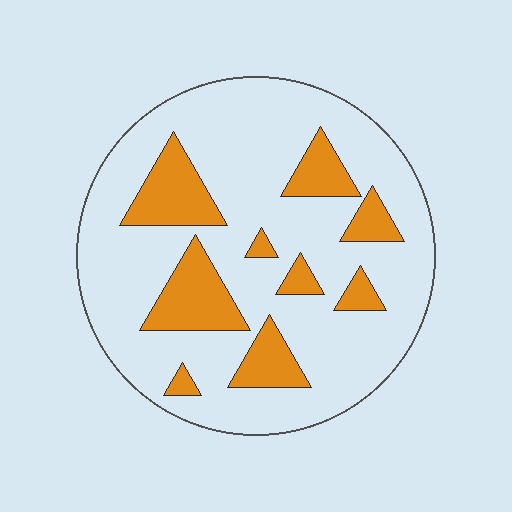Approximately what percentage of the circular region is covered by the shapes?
Approximately 20%.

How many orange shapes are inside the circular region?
9.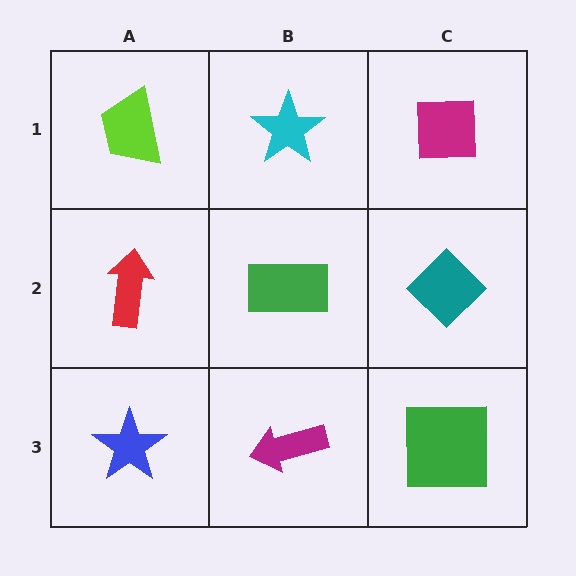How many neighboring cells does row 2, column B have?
4.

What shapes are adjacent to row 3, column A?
A red arrow (row 2, column A), a magenta arrow (row 3, column B).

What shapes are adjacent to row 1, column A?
A red arrow (row 2, column A), a cyan star (row 1, column B).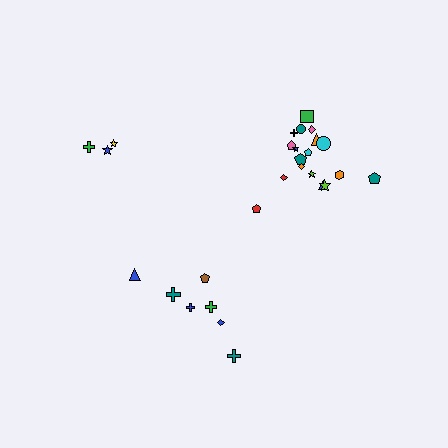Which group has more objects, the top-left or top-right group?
The top-right group.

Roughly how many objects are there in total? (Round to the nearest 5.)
Roughly 30 objects in total.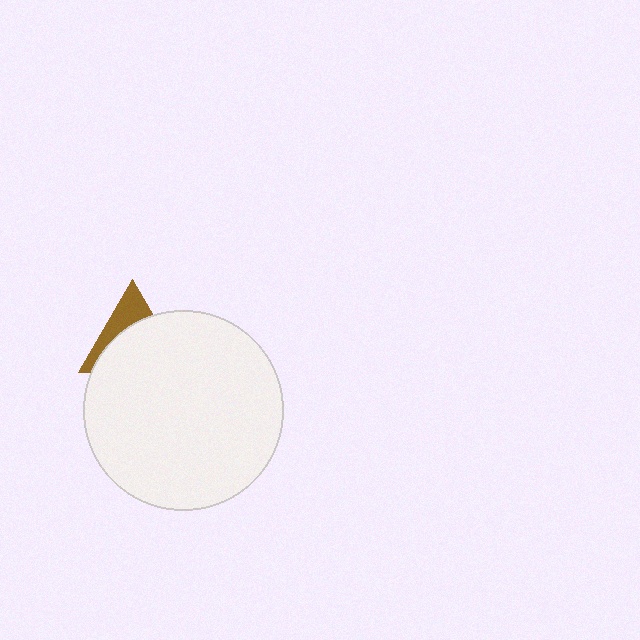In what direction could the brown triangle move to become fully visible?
The brown triangle could move up. That would shift it out from behind the white circle entirely.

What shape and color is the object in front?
The object in front is a white circle.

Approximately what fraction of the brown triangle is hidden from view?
Roughly 66% of the brown triangle is hidden behind the white circle.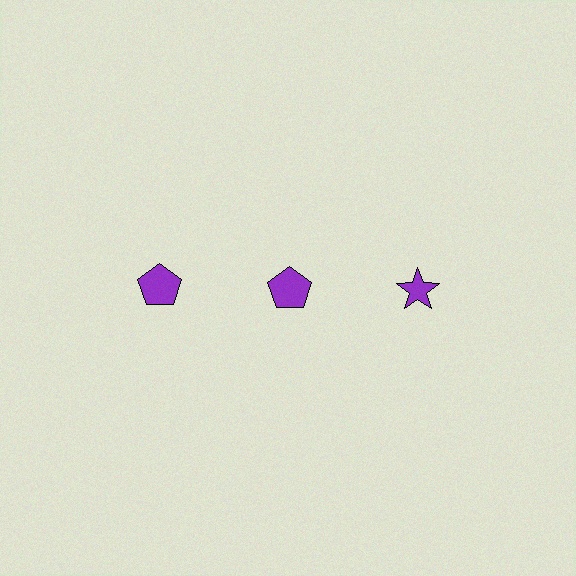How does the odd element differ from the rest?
It has a different shape: star instead of pentagon.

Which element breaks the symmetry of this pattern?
The purple star in the top row, center column breaks the symmetry. All other shapes are purple pentagons.